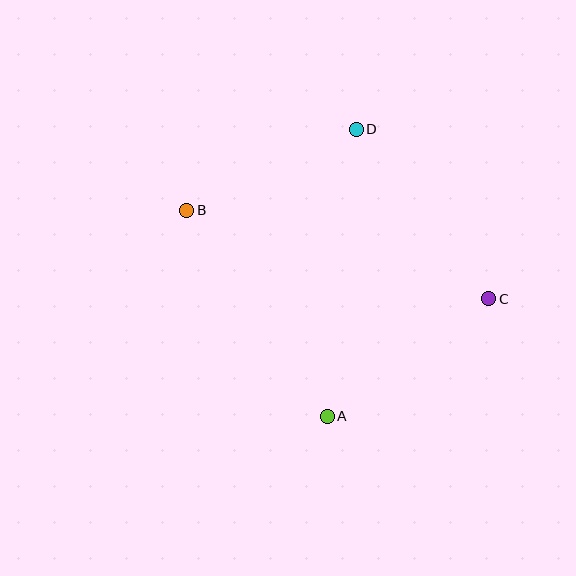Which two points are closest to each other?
Points B and D are closest to each other.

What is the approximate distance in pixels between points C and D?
The distance between C and D is approximately 215 pixels.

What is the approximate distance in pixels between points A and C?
The distance between A and C is approximately 200 pixels.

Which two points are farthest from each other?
Points B and C are farthest from each other.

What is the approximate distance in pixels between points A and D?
The distance between A and D is approximately 288 pixels.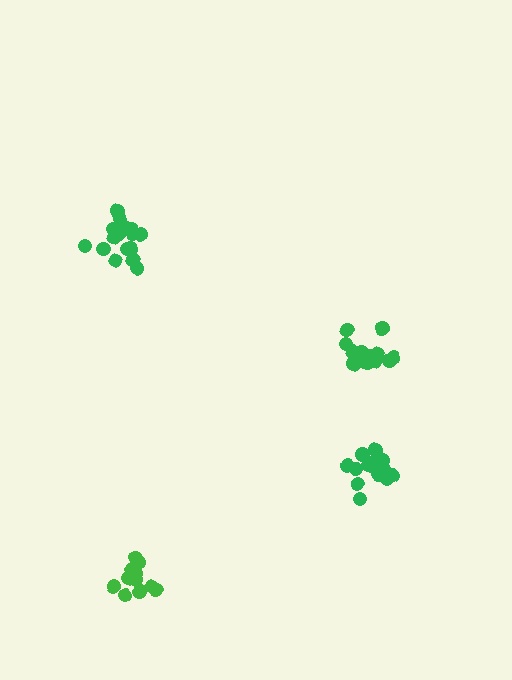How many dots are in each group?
Group 1: 14 dots, Group 2: 16 dots, Group 3: 15 dots, Group 4: 11 dots (56 total).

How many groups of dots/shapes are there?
There are 4 groups.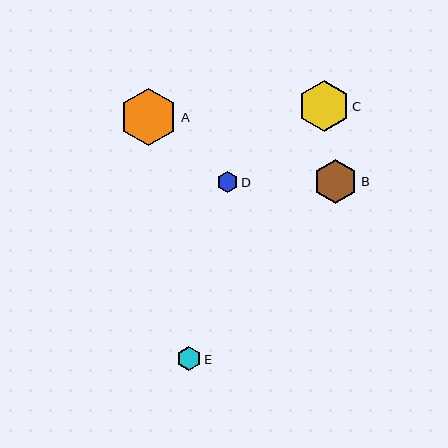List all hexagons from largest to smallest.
From largest to smallest: A, C, B, E, D.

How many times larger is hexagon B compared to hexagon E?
Hexagon B is approximately 1.8 times the size of hexagon E.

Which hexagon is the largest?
Hexagon A is the largest with a size of approximately 57 pixels.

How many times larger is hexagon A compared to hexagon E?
Hexagon A is approximately 2.4 times the size of hexagon E.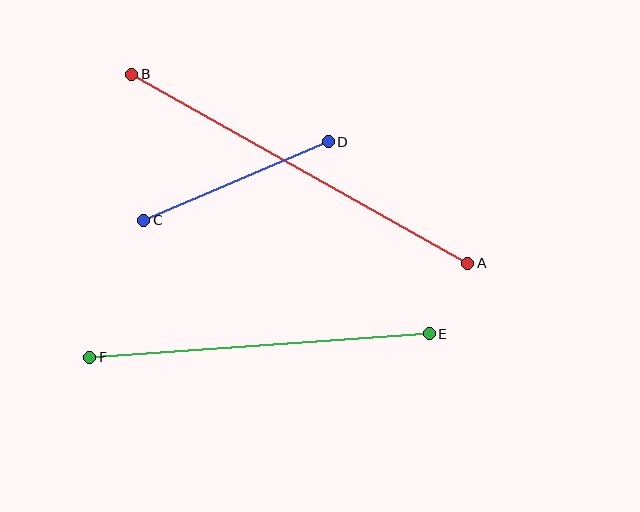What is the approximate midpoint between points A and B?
The midpoint is at approximately (300, 169) pixels.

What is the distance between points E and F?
The distance is approximately 340 pixels.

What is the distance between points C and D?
The distance is approximately 200 pixels.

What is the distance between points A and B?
The distance is approximately 385 pixels.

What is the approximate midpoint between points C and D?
The midpoint is at approximately (236, 181) pixels.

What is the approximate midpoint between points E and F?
The midpoint is at approximately (260, 346) pixels.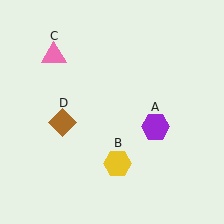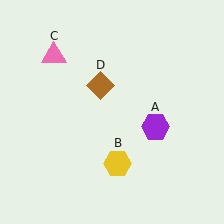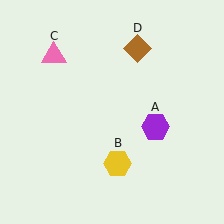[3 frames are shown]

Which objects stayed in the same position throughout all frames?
Purple hexagon (object A) and yellow hexagon (object B) and pink triangle (object C) remained stationary.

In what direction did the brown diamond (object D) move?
The brown diamond (object D) moved up and to the right.